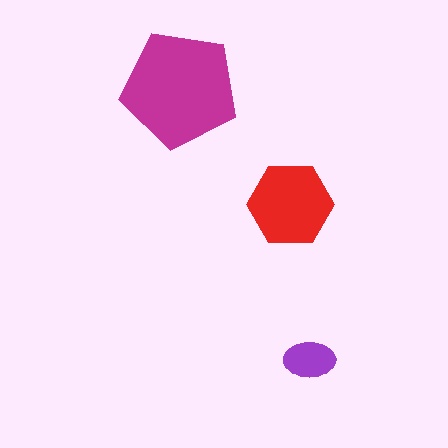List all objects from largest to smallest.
The magenta pentagon, the red hexagon, the purple ellipse.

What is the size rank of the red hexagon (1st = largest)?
2nd.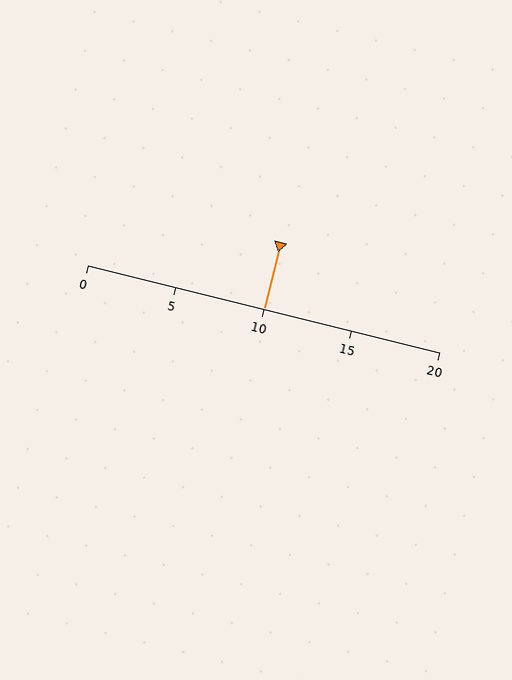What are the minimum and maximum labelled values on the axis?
The axis runs from 0 to 20.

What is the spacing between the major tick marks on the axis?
The major ticks are spaced 5 apart.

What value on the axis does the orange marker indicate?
The marker indicates approximately 10.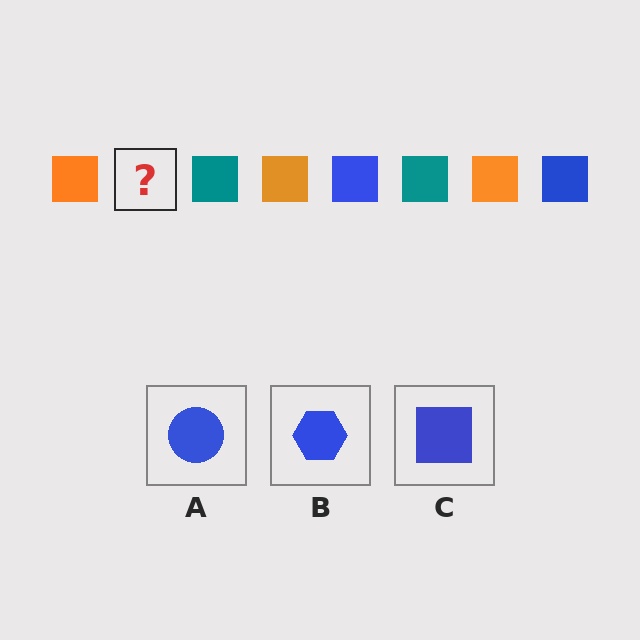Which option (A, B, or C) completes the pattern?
C.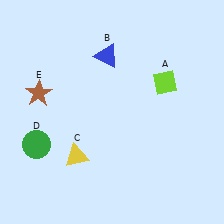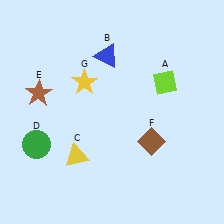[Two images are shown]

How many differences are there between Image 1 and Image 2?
There are 2 differences between the two images.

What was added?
A brown diamond (F), a yellow star (G) were added in Image 2.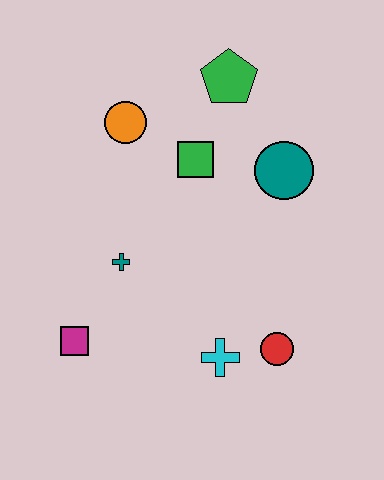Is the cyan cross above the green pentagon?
No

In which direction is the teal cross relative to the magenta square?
The teal cross is above the magenta square.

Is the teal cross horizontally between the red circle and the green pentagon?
No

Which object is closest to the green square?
The orange circle is closest to the green square.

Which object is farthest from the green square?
The magenta square is farthest from the green square.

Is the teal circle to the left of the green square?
No